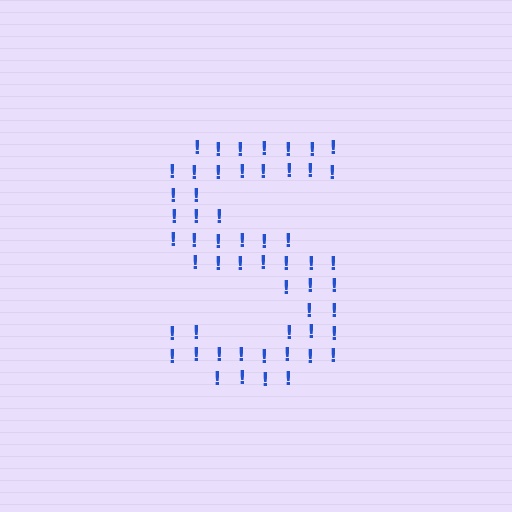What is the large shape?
The large shape is the letter S.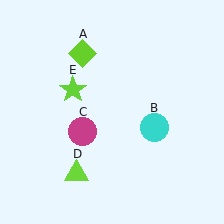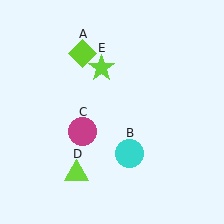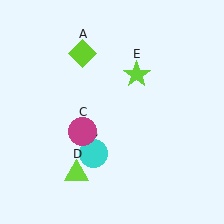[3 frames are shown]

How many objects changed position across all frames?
2 objects changed position: cyan circle (object B), lime star (object E).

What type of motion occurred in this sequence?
The cyan circle (object B), lime star (object E) rotated clockwise around the center of the scene.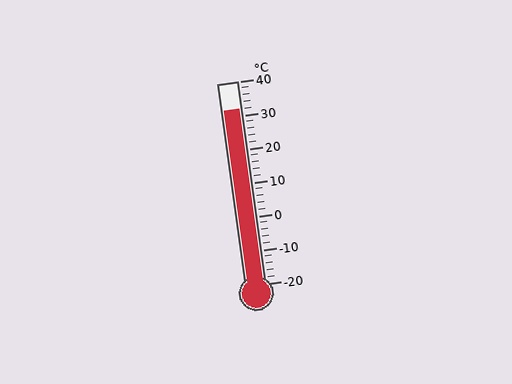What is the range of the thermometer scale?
The thermometer scale ranges from -20°C to 40°C.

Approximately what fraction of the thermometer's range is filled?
The thermometer is filled to approximately 85% of its range.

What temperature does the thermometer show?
The thermometer shows approximately 32°C.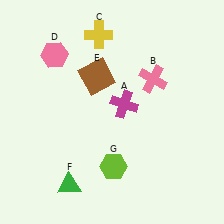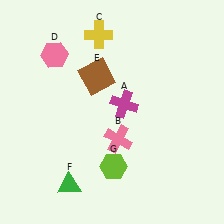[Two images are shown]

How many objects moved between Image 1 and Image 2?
1 object moved between the two images.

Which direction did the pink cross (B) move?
The pink cross (B) moved down.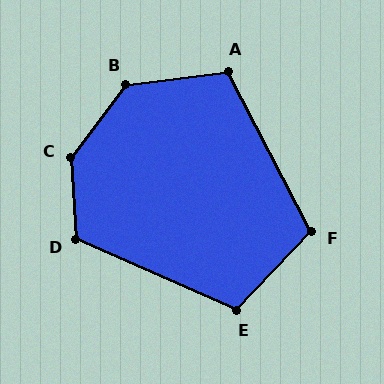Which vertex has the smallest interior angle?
F, at approximately 109 degrees.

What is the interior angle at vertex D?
Approximately 117 degrees (obtuse).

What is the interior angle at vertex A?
Approximately 110 degrees (obtuse).